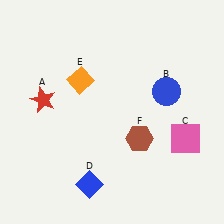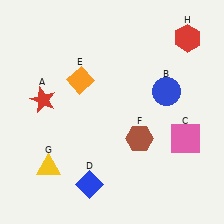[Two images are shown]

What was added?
A yellow triangle (G), a red hexagon (H) were added in Image 2.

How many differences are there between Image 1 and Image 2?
There are 2 differences between the two images.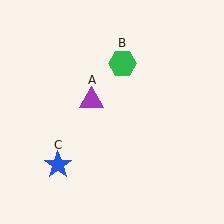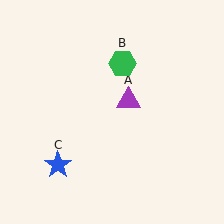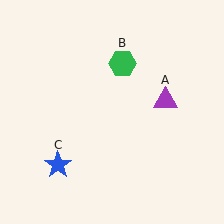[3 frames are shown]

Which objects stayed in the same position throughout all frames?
Green hexagon (object B) and blue star (object C) remained stationary.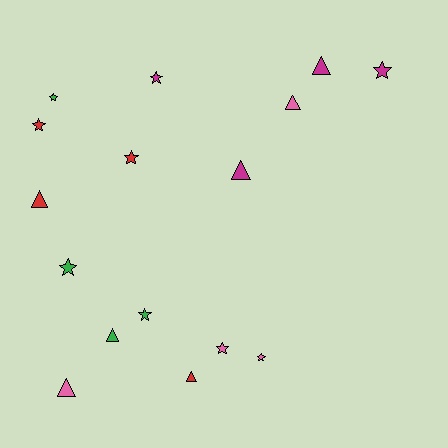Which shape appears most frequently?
Star, with 9 objects.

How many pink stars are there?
There are 2 pink stars.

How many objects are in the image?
There are 16 objects.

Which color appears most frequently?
Red, with 4 objects.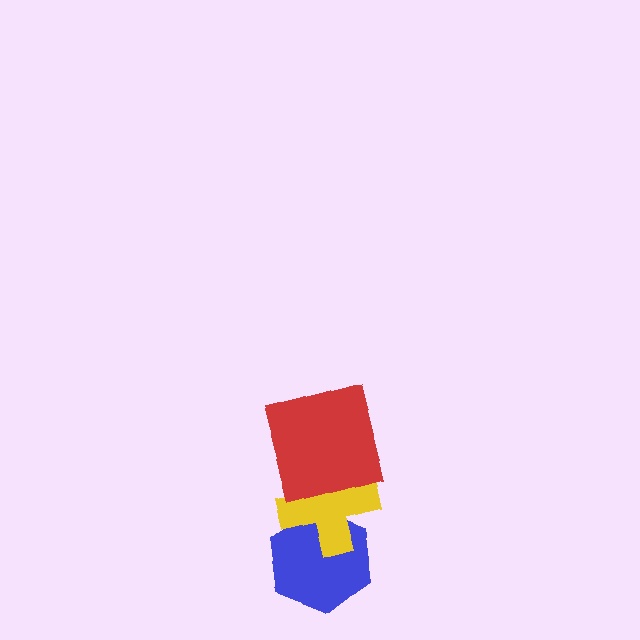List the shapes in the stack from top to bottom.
From top to bottom: the red square, the yellow cross, the blue hexagon.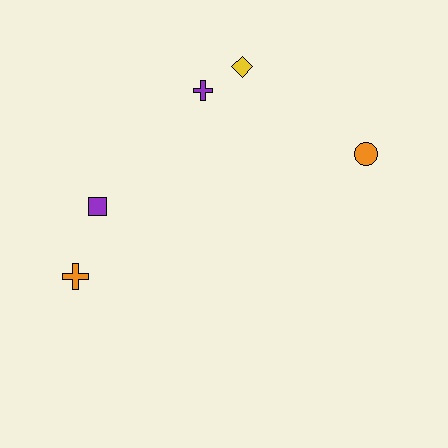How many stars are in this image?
There are no stars.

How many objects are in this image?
There are 5 objects.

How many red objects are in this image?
There are no red objects.